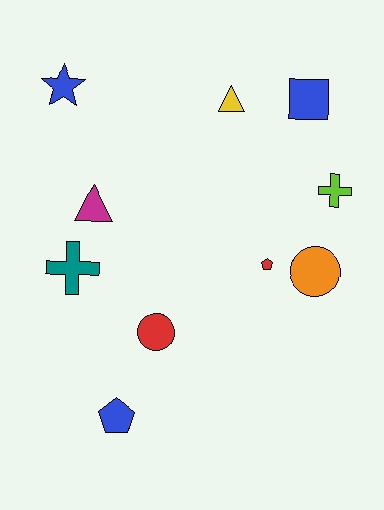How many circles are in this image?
There are 2 circles.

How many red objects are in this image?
There are 2 red objects.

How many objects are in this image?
There are 10 objects.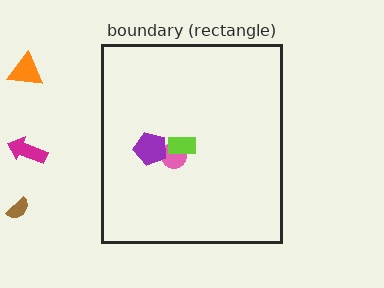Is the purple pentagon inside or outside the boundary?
Inside.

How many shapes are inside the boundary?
3 inside, 3 outside.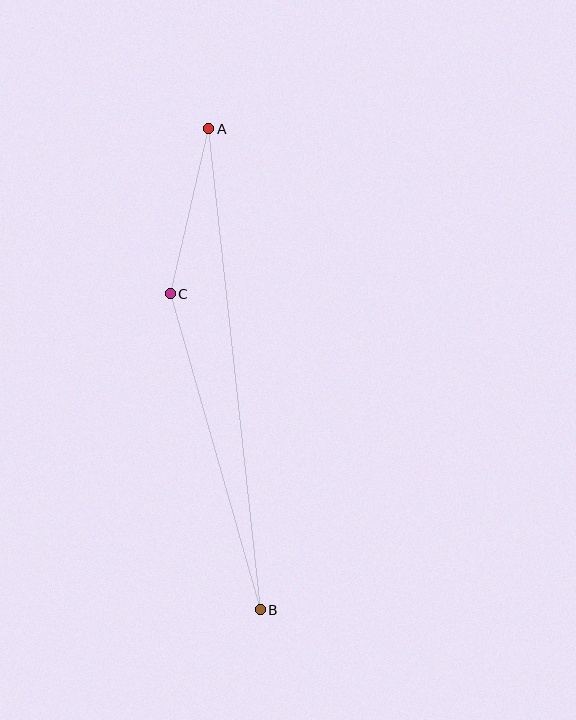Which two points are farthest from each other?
Points A and B are farthest from each other.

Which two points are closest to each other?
Points A and C are closest to each other.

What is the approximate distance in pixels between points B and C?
The distance between B and C is approximately 329 pixels.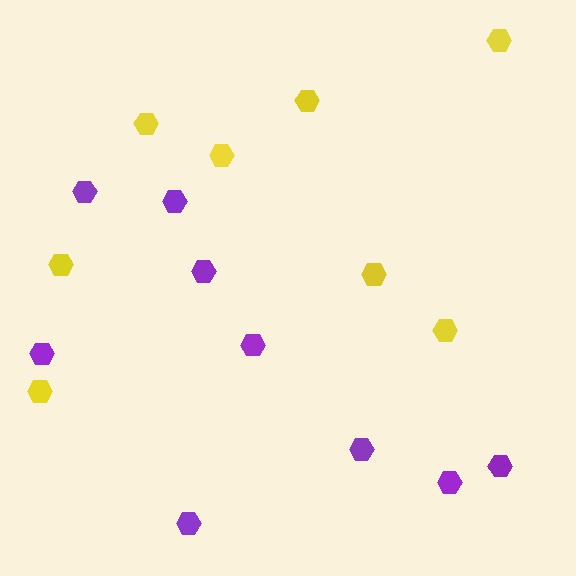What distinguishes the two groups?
There are 2 groups: one group of yellow hexagons (8) and one group of purple hexagons (9).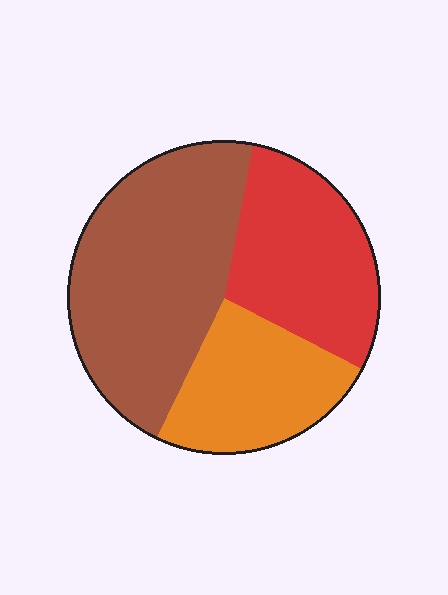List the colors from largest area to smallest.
From largest to smallest: brown, red, orange.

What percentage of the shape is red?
Red covers around 30% of the shape.